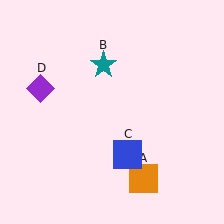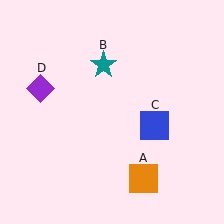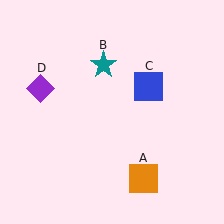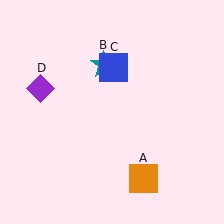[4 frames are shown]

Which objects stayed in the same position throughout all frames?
Orange square (object A) and teal star (object B) and purple diamond (object D) remained stationary.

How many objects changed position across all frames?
1 object changed position: blue square (object C).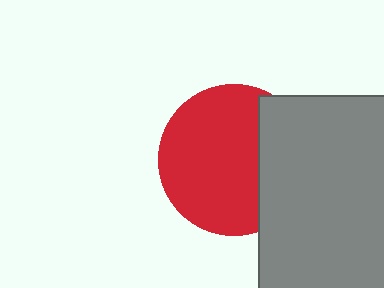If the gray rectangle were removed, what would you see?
You would see the complete red circle.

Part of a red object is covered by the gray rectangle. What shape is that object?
It is a circle.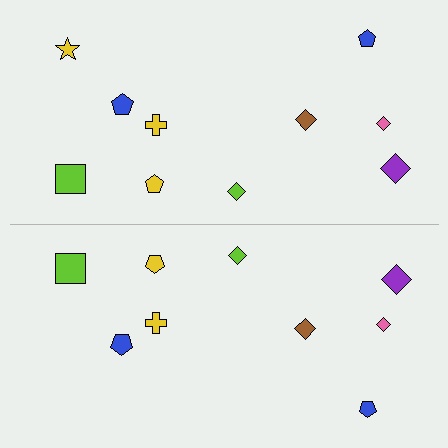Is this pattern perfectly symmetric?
No, the pattern is not perfectly symmetric. A yellow star is missing from the bottom side.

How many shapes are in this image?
There are 19 shapes in this image.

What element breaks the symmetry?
A yellow star is missing from the bottom side.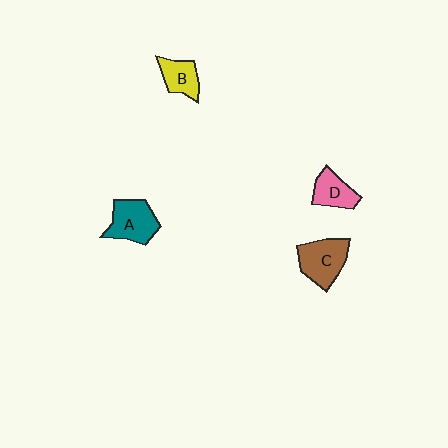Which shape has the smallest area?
Shape B (yellow).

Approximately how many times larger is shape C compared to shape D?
Approximately 1.5 times.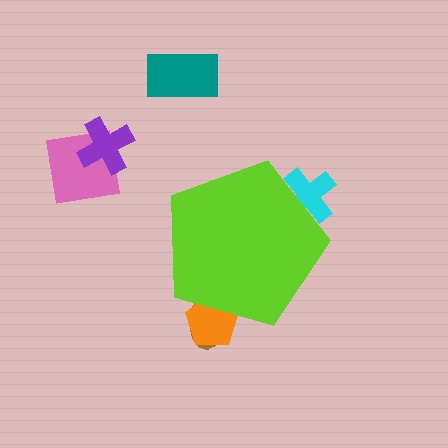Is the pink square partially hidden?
No, the pink square is fully visible.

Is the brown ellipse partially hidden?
Yes, the brown ellipse is partially hidden behind the lime pentagon.